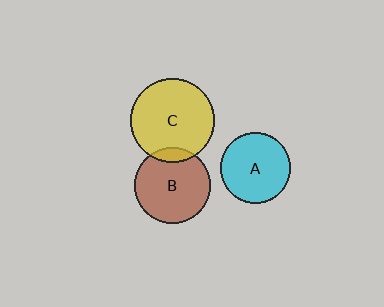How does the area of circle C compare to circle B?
Approximately 1.2 times.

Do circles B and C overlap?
Yes.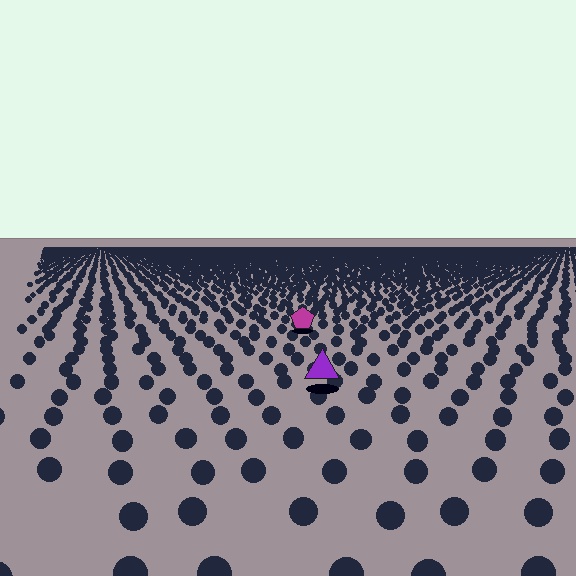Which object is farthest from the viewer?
The magenta pentagon is farthest from the viewer. It appears smaller and the ground texture around it is denser.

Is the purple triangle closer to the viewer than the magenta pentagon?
Yes. The purple triangle is closer — you can tell from the texture gradient: the ground texture is coarser near it.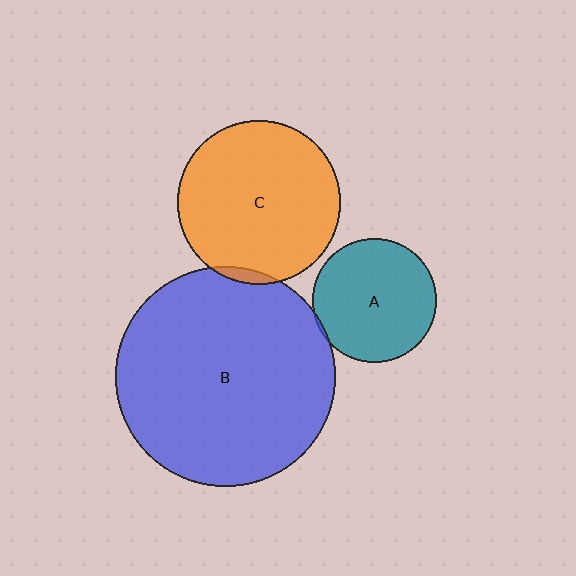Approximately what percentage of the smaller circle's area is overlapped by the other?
Approximately 5%.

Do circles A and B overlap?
Yes.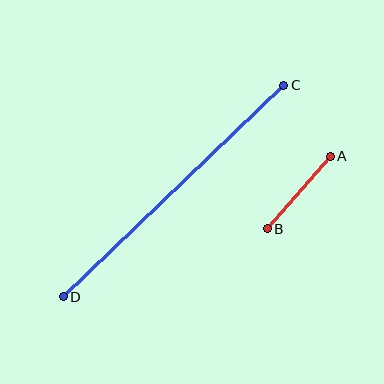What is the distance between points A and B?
The distance is approximately 96 pixels.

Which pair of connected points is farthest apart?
Points C and D are farthest apart.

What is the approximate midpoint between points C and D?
The midpoint is at approximately (174, 191) pixels.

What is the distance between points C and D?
The distance is approximately 306 pixels.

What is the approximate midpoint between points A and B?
The midpoint is at approximately (299, 193) pixels.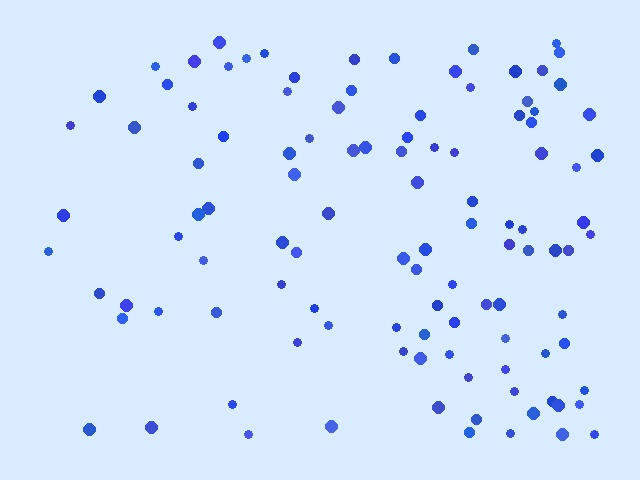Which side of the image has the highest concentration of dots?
The right.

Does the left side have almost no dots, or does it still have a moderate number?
Still a moderate number, just noticeably fewer than the right.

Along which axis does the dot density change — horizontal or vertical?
Horizontal.